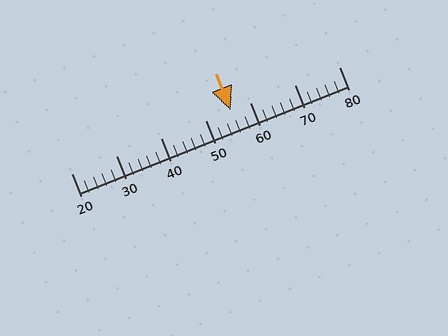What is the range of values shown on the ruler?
The ruler shows values from 20 to 80.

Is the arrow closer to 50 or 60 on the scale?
The arrow is closer to 60.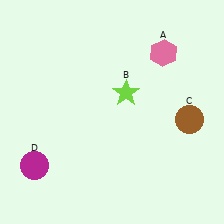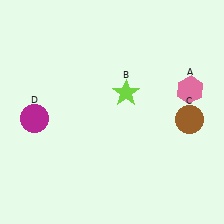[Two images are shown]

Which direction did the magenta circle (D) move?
The magenta circle (D) moved up.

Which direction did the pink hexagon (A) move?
The pink hexagon (A) moved down.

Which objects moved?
The objects that moved are: the pink hexagon (A), the magenta circle (D).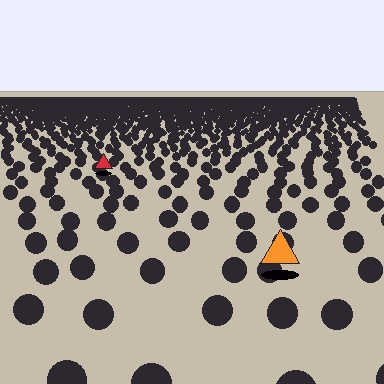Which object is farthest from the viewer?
The red triangle is farthest from the viewer. It appears smaller and the ground texture around it is denser.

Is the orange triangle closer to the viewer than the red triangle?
Yes. The orange triangle is closer — you can tell from the texture gradient: the ground texture is coarser near it.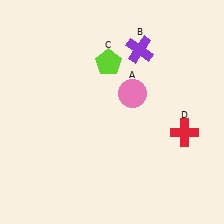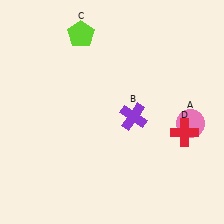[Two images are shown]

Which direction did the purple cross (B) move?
The purple cross (B) moved down.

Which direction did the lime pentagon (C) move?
The lime pentagon (C) moved up.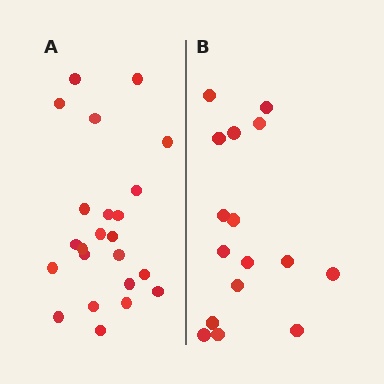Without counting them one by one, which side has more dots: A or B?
Region A (the left region) has more dots.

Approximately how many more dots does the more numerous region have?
Region A has roughly 8 or so more dots than region B.